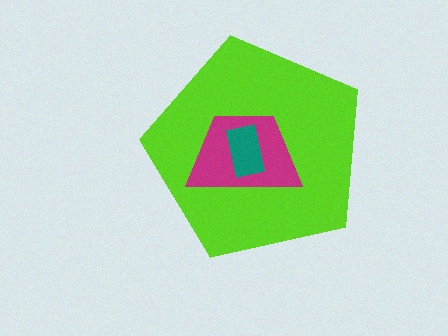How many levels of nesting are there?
3.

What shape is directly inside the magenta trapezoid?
The teal rectangle.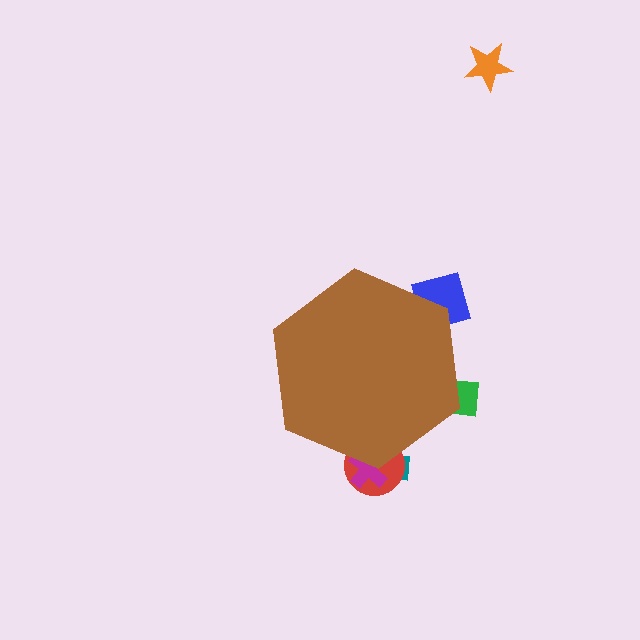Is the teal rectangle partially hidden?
Yes, the teal rectangle is partially hidden behind the brown hexagon.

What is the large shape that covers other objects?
A brown hexagon.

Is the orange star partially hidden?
No, the orange star is fully visible.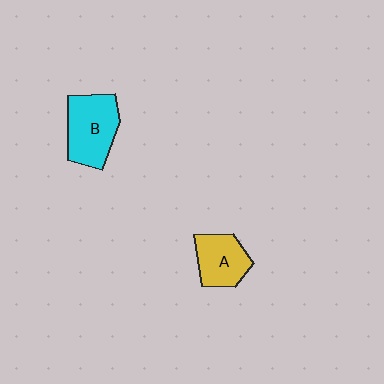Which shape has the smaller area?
Shape A (yellow).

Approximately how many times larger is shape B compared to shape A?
Approximately 1.3 times.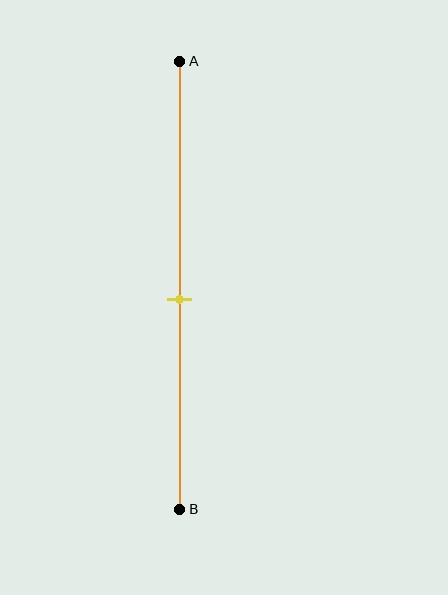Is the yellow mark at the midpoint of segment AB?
No, the mark is at about 55% from A, not at the 50% midpoint.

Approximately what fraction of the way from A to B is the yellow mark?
The yellow mark is approximately 55% of the way from A to B.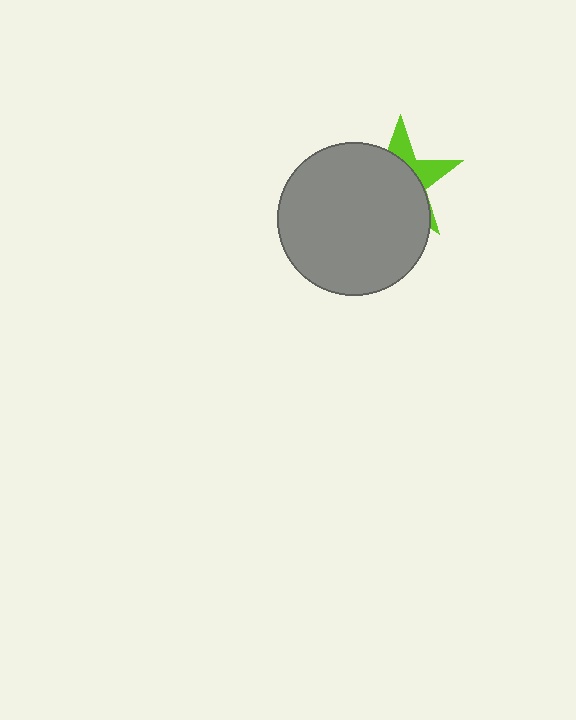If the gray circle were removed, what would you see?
You would see the complete lime star.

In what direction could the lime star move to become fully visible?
The lime star could move toward the upper-right. That would shift it out from behind the gray circle entirely.